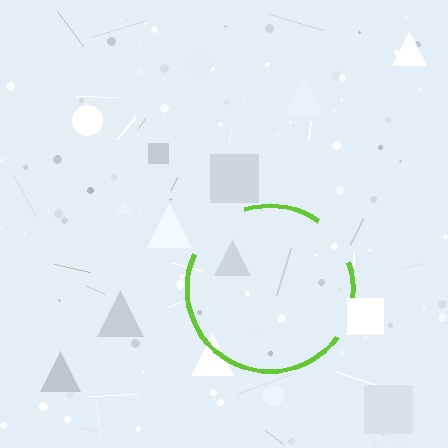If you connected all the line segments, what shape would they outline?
They would outline a circle.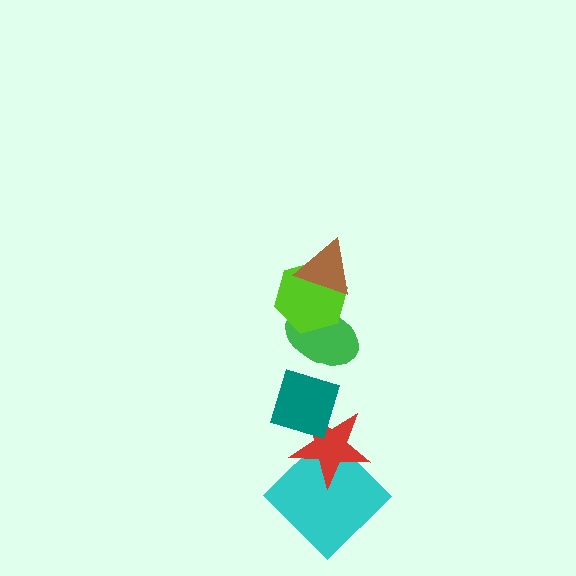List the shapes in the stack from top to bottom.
From top to bottom: the brown triangle, the lime hexagon, the green ellipse, the teal diamond, the red star, the cyan diamond.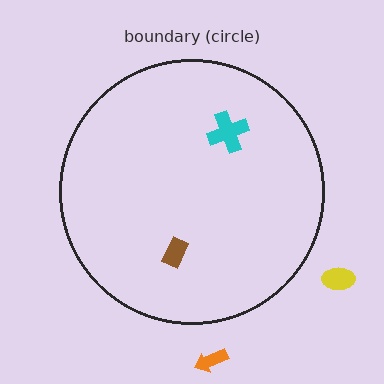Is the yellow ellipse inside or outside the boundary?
Outside.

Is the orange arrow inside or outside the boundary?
Outside.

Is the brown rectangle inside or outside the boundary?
Inside.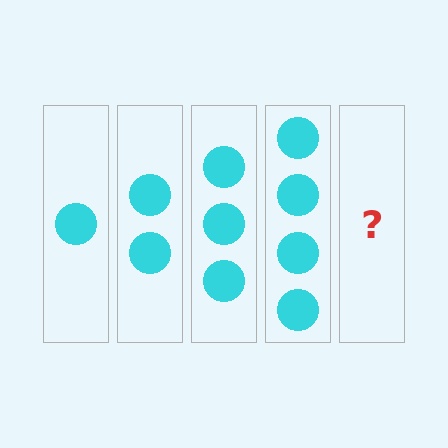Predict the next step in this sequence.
The next step is 5 circles.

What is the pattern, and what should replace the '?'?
The pattern is that each step adds one more circle. The '?' should be 5 circles.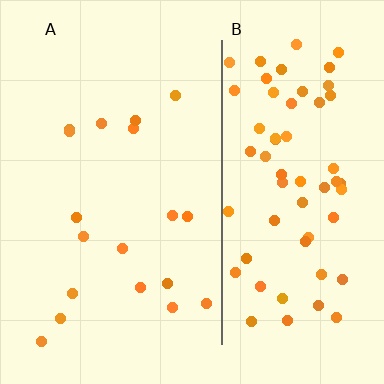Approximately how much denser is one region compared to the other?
Approximately 3.7× — region B over region A.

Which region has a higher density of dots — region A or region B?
B (the right).